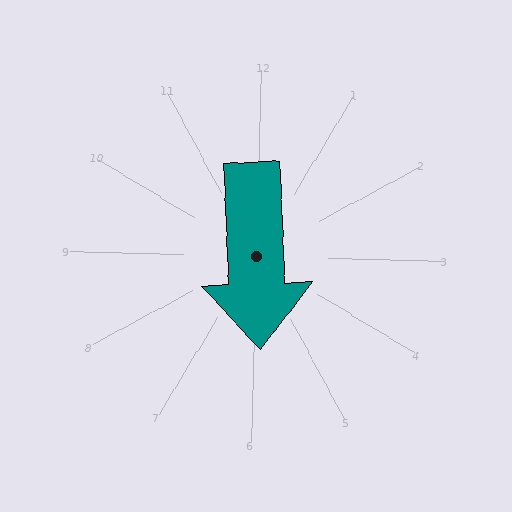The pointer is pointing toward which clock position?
Roughly 6 o'clock.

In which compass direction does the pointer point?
South.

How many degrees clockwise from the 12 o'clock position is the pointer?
Approximately 176 degrees.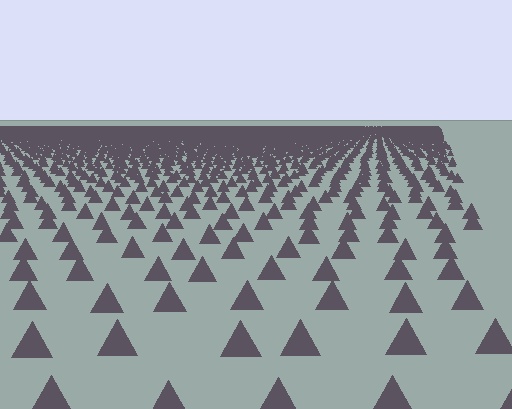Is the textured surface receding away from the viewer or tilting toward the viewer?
The surface is receding away from the viewer. Texture elements get smaller and denser toward the top.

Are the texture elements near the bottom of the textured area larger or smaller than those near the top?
Larger. Near the bottom, elements are closer to the viewer and appear at a bigger on-screen size.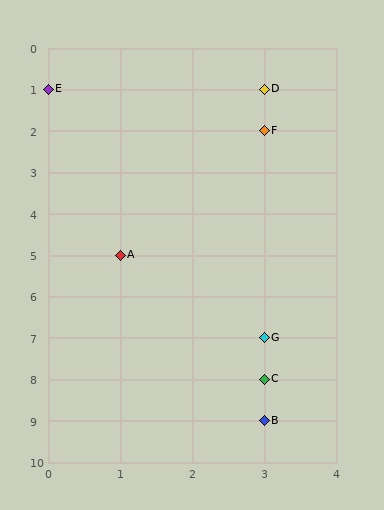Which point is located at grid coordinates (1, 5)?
Point A is at (1, 5).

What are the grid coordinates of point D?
Point D is at grid coordinates (3, 1).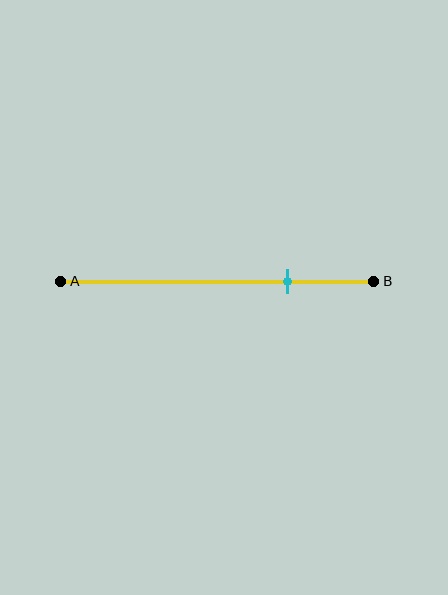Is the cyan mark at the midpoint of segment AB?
No, the mark is at about 70% from A, not at the 50% midpoint.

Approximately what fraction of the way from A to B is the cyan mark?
The cyan mark is approximately 70% of the way from A to B.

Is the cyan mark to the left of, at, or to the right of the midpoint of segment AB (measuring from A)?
The cyan mark is to the right of the midpoint of segment AB.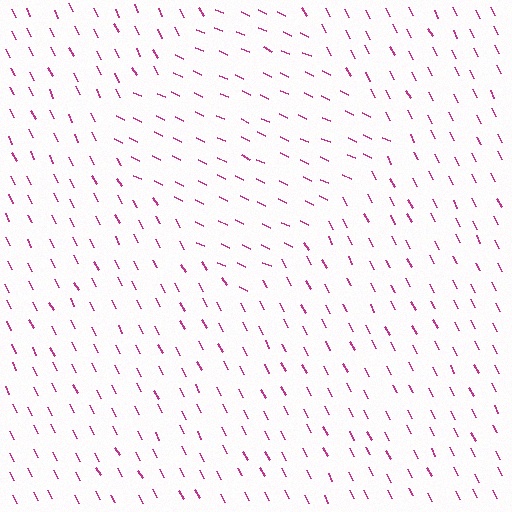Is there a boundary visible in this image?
Yes, there is a texture boundary formed by a change in line orientation.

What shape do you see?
I see a diamond.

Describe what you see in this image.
The image is filled with small magenta line segments. A diamond region in the image has lines oriented differently from the surrounding lines, creating a visible texture boundary.